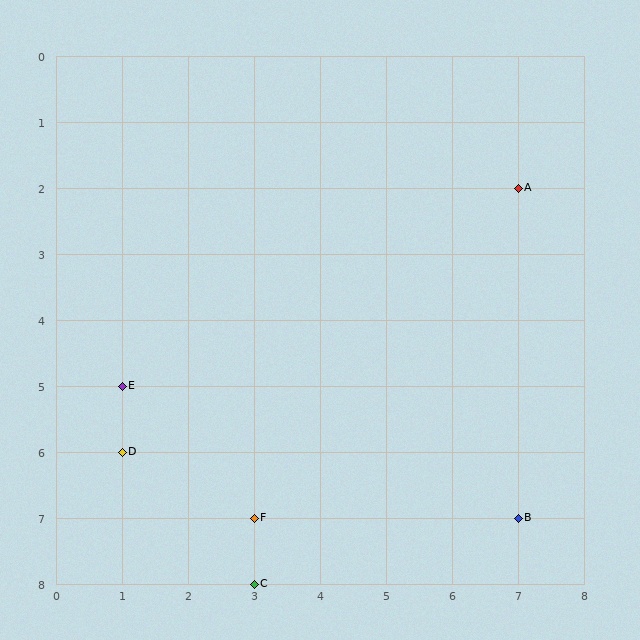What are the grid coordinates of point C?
Point C is at grid coordinates (3, 8).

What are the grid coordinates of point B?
Point B is at grid coordinates (7, 7).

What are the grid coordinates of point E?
Point E is at grid coordinates (1, 5).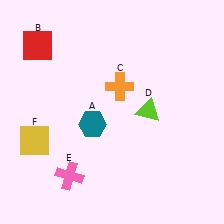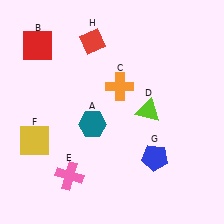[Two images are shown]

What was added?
A blue pentagon (G), a red diamond (H) were added in Image 2.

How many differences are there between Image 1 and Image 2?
There are 2 differences between the two images.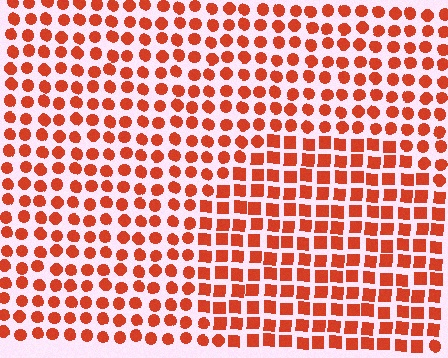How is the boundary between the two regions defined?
The boundary is defined by a change in element shape: squares inside vs. circles outside. All elements share the same color and spacing.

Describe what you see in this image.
The image is filled with small red elements arranged in a uniform grid. A circle-shaped region contains squares, while the surrounding area contains circles. The boundary is defined purely by the change in element shape.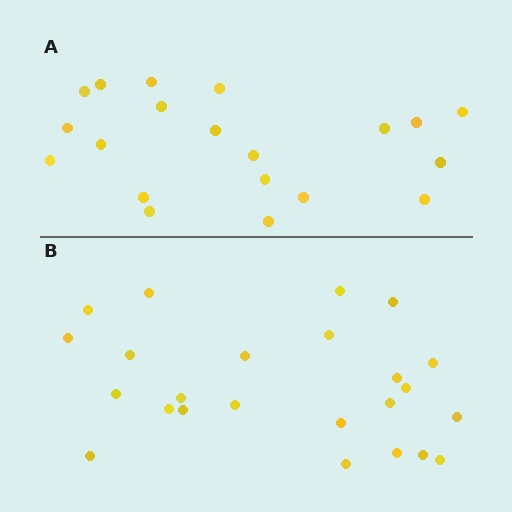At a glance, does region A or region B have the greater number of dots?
Region B (the bottom region) has more dots.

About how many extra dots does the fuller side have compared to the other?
Region B has about 4 more dots than region A.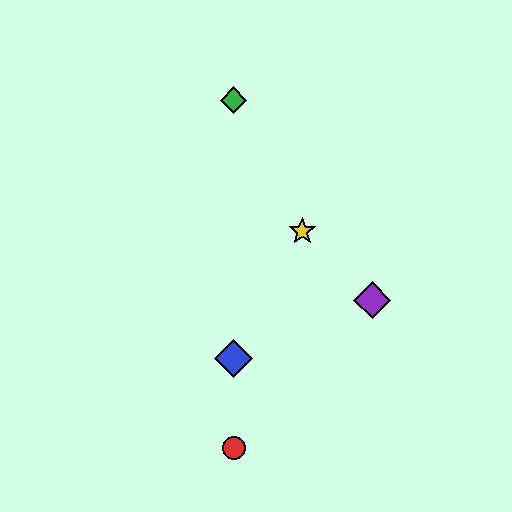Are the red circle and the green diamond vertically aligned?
Yes, both are at x≈234.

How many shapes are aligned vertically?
3 shapes (the red circle, the blue diamond, the green diamond) are aligned vertically.